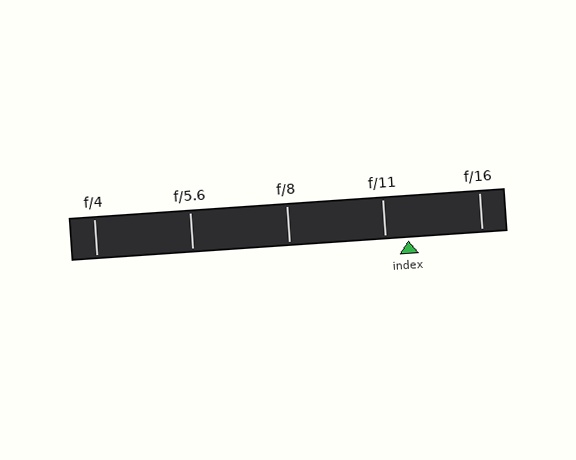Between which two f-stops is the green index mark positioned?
The index mark is between f/11 and f/16.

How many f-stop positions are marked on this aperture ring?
There are 5 f-stop positions marked.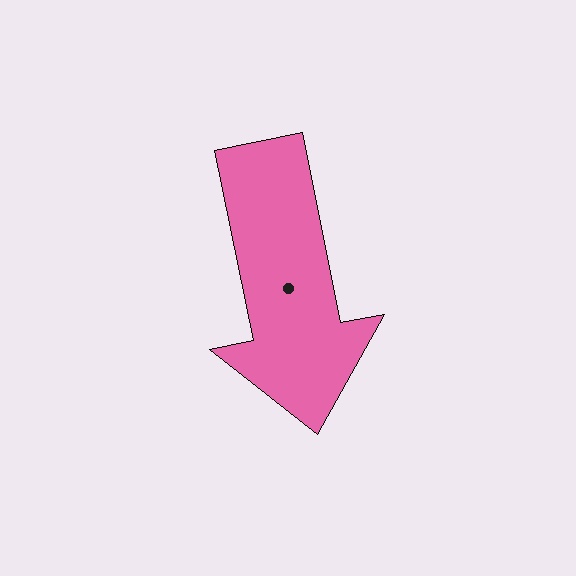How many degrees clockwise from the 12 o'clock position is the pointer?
Approximately 169 degrees.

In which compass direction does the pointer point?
South.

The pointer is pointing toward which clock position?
Roughly 6 o'clock.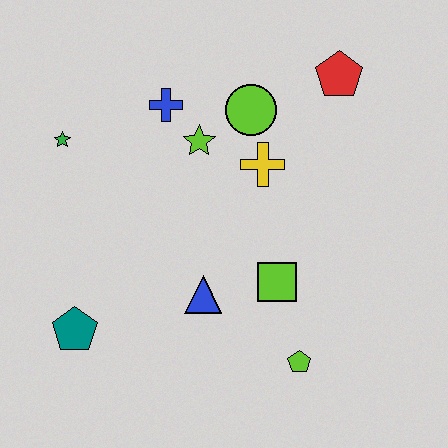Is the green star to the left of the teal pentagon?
Yes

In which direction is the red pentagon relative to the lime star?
The red pentagon is to the right of the lime star.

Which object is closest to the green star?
The blue cross is closest to the green star.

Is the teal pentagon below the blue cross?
Yes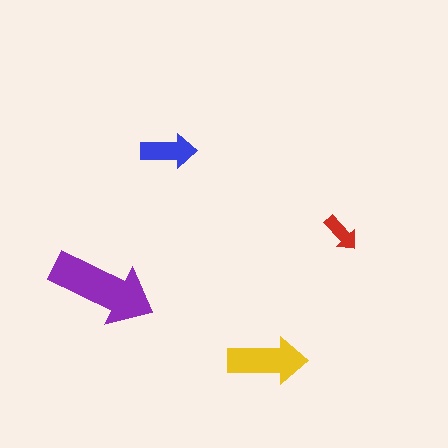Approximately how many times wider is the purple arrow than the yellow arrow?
About 1.5 times wider.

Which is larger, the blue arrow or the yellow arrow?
The yellow one.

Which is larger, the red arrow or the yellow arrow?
The yellow one.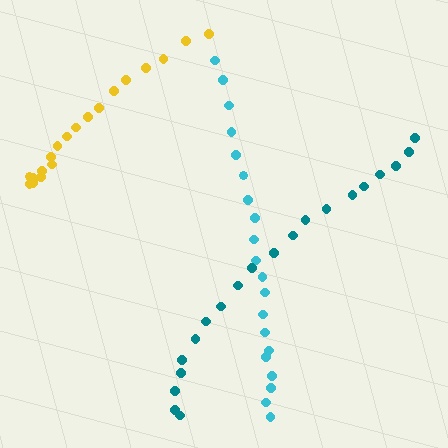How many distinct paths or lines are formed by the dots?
There are 3 distinct paths.